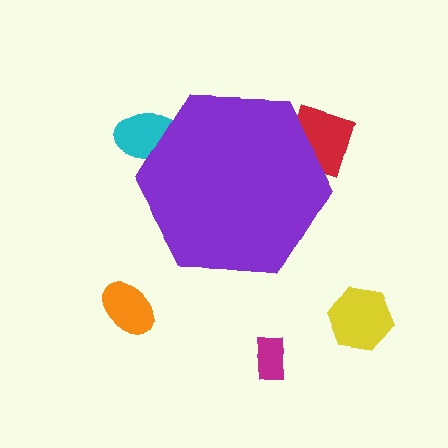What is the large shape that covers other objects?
A purple hexagon.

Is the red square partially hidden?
Yes, the red square is partially hidden behind the purple hexagon.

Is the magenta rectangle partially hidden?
No, the magenta rectangle is fully visible.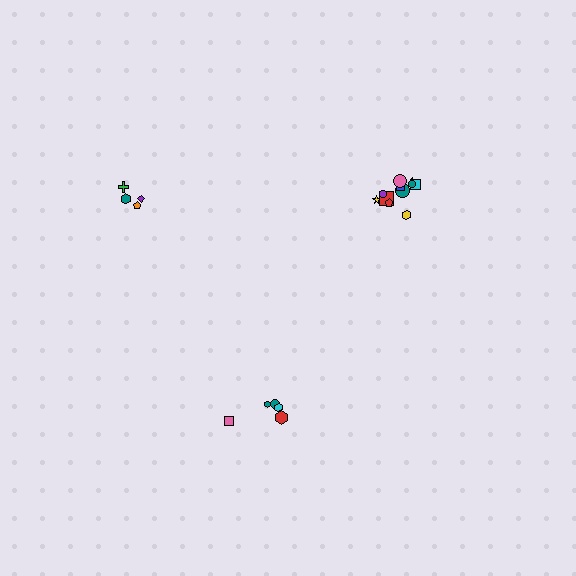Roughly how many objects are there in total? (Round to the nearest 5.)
Roughly 20 objects in total.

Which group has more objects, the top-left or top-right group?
The top-right group.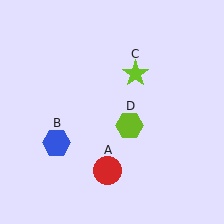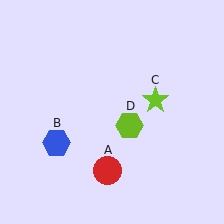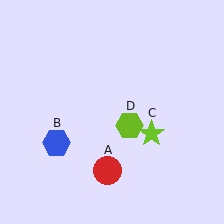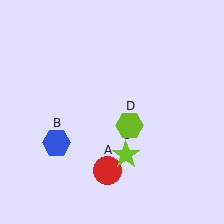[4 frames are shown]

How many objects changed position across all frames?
1 object changed position: lime star (object C).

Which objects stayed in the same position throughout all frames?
Red circle (object A) and blue hexagon (object B) and lime hexagon (object D) remained stationary.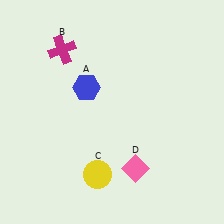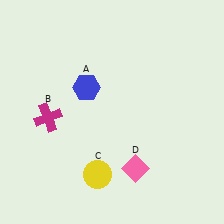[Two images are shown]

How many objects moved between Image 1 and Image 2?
1 object moved between the two images.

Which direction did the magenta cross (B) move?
The magenta cross (B) moved down.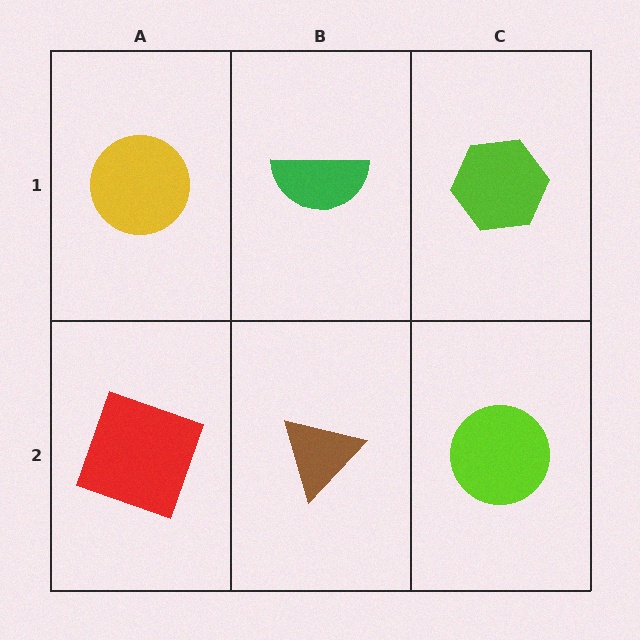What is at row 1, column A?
A yellow circle.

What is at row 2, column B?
A brown triangle.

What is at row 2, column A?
A red square.